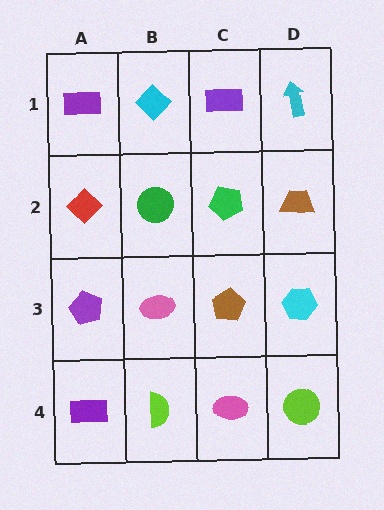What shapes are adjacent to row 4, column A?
A purple pentagon (row 3, column A), a lime semicircle (row 4, column B).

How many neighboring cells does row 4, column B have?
3.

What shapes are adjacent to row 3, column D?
A brown trapezoid (row 2, column D), a lime circle (row 4, column D), a brown pentagon (row 3, column C).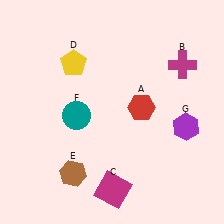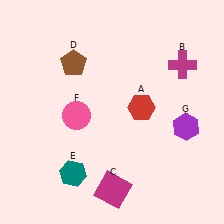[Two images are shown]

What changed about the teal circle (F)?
In Image 1, F is teal. In Image 2, it changed to pink.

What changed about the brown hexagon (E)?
In Image 1, E is brown. In Image 2, it changed to teal.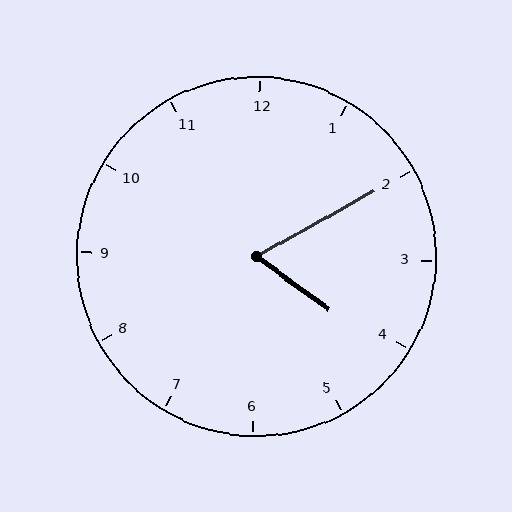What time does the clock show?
4:10.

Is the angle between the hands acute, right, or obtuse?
It is acute.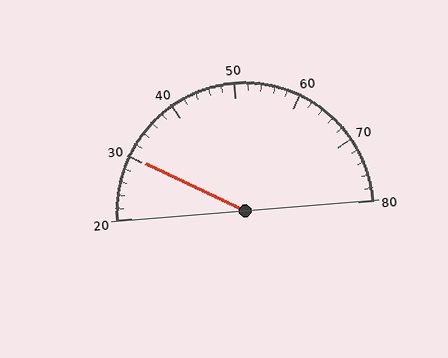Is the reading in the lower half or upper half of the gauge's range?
The reading is in the lower half of the range (20 to 80).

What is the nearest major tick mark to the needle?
The nearest major tick mark is 30.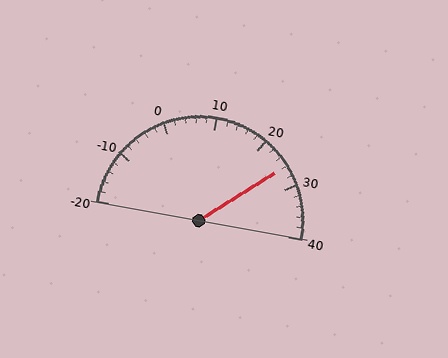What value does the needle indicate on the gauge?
The needle indicates approximately 26.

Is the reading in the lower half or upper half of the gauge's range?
The reading is in the upper half of the range (-20 to 40).